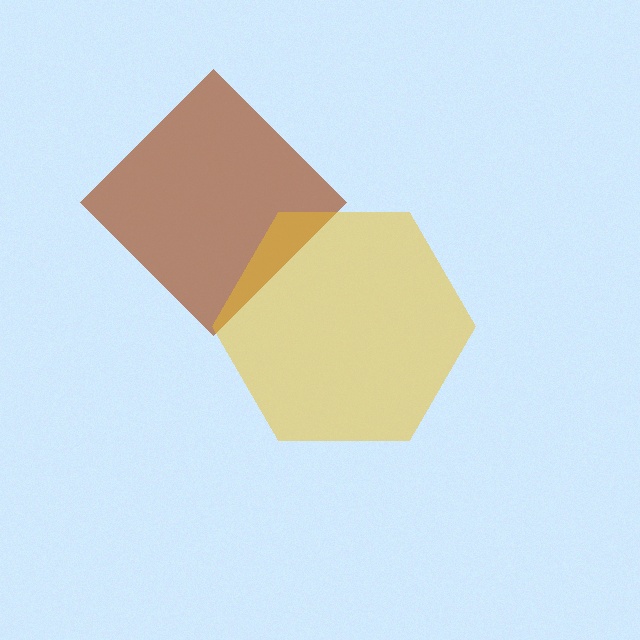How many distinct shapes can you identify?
There are 2 distinct shapes: a brown diamond, a yellow hexagon.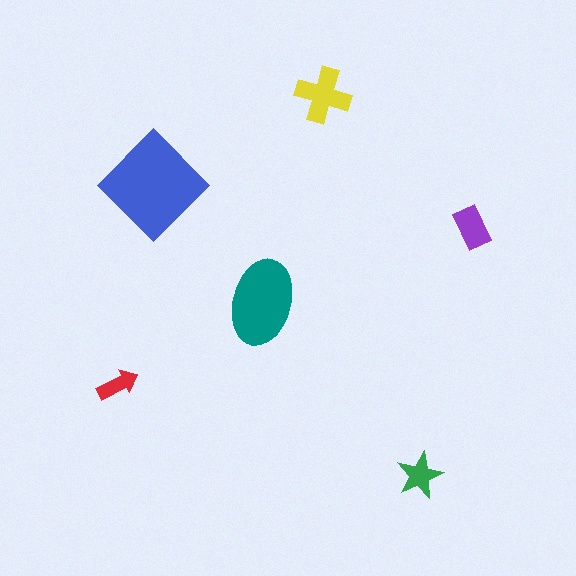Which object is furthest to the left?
The red arrow is leftmost.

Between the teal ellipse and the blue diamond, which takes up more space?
The blue diamond.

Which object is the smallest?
The red arrow.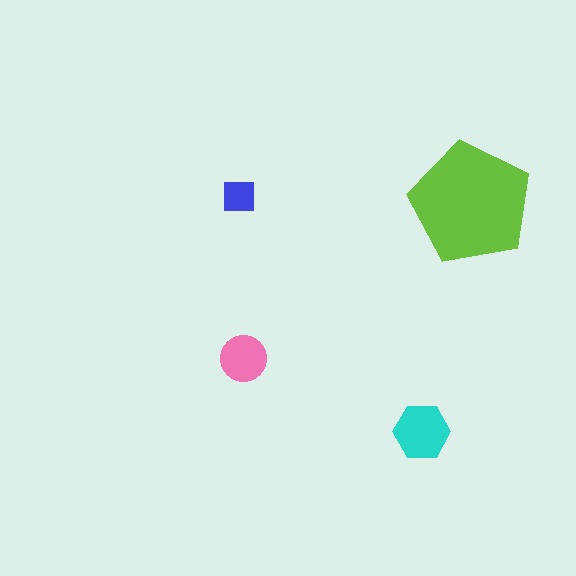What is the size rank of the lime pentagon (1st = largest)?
1st.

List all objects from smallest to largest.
The blue square, the pink circle, the cyan hexagon, the lime pentagon.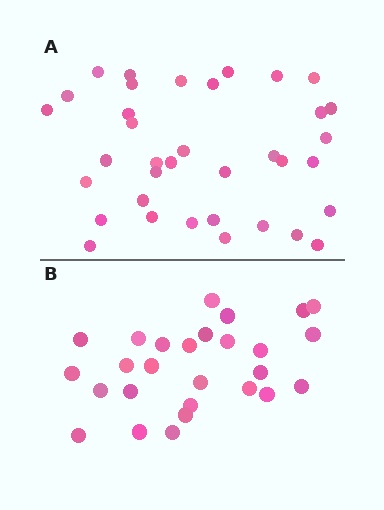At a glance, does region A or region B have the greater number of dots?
Region A (the top region) has more dots.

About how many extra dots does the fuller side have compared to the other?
Region A has roughly 8 or so more dots than region B.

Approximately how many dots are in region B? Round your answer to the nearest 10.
About 30 dots. (The exact count is 27, which rounds to 30.)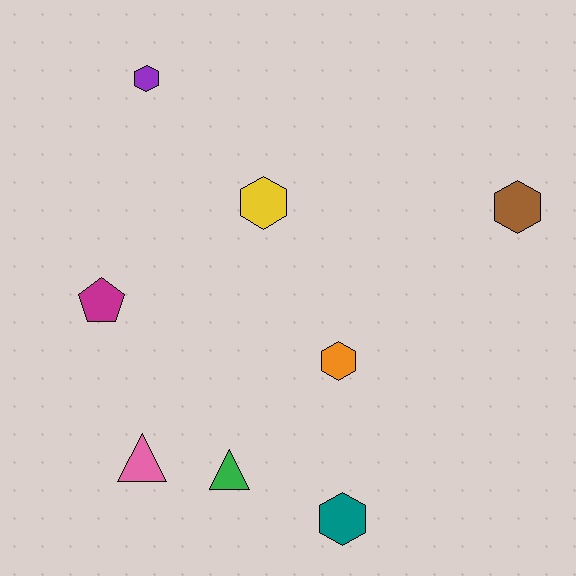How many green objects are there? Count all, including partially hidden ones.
There is 1 green object.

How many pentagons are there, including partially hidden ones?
There is 1 pentagon.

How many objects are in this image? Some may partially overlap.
There are 8 objects.